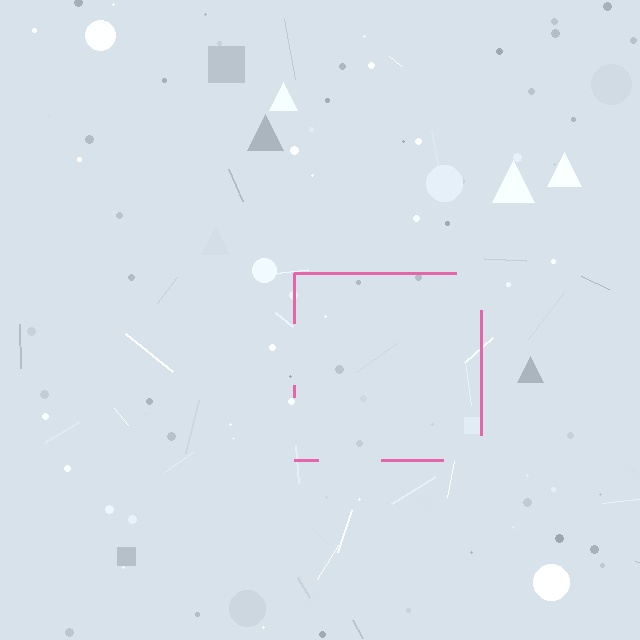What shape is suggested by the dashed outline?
The dashed outline suggests a square.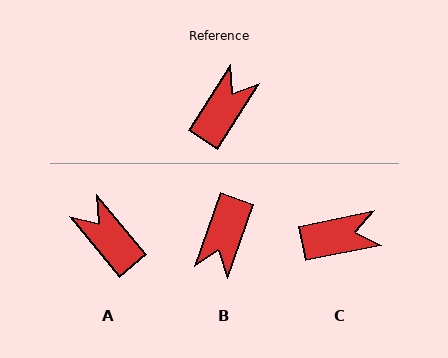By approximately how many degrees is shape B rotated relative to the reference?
Approximately 167 degrees clockwise.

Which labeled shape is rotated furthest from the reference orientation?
B, about 167 degrees away.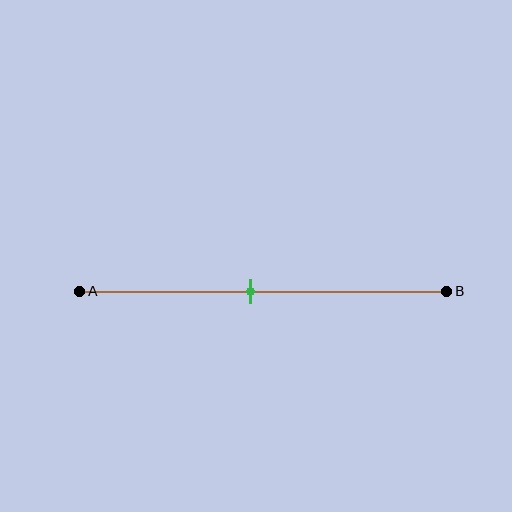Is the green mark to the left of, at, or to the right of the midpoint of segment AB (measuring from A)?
The green mark is to the left of the midpoint of segment AB.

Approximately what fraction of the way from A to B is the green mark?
The green mark is approximately 45% of the way from A to B.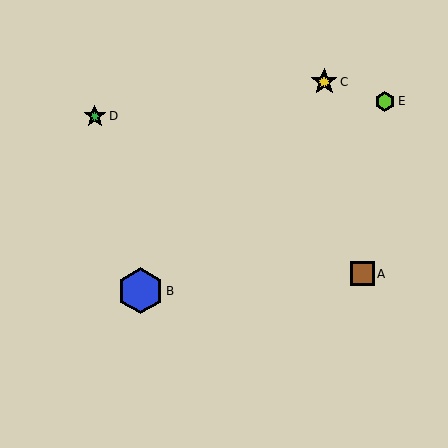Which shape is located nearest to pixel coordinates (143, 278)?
The blue hexagon (labeled B) at (140, 291) is nearest to that location.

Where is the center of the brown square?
The center of the brown square is at (362, 274).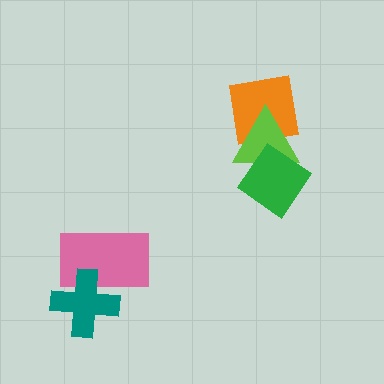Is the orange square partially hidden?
Yes, it is partially covered by another shape.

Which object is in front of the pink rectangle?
The teal cross is in front of the pink rectangle.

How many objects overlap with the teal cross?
1 object overlaps with the teal cross.